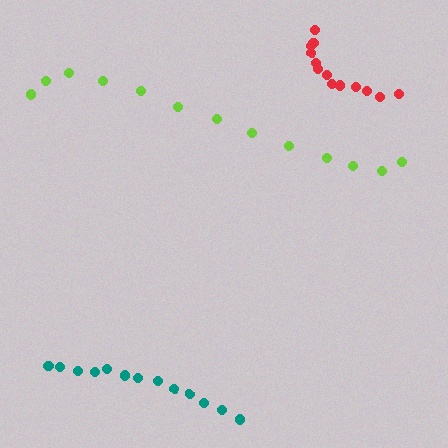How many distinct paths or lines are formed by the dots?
There are 3 distinct paths.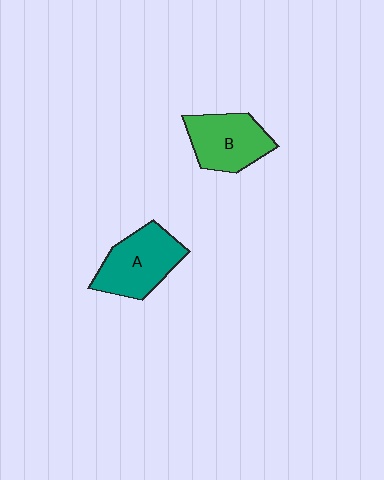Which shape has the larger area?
Shape A (teal).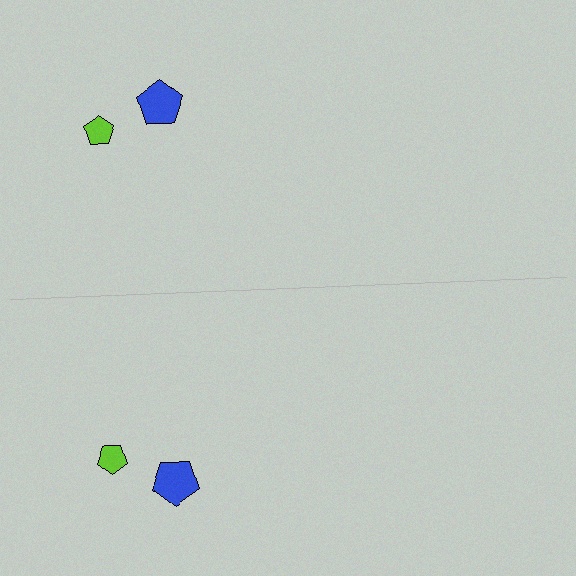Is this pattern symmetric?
Yes, this pattern has bilateral (reflection) symmetry.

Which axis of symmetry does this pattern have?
The pattern has a horizontal axis of symmetry running through the center of the image.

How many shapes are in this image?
There are 4 shapes in this image.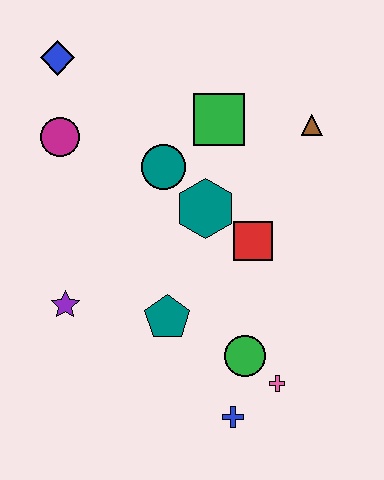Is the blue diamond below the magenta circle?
No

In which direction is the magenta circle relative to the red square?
The magenta circle is to the left of the red square.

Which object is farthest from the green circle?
The blue diamond is farthest from the green circle.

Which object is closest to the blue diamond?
The magenta circle is closest to the blue diamond.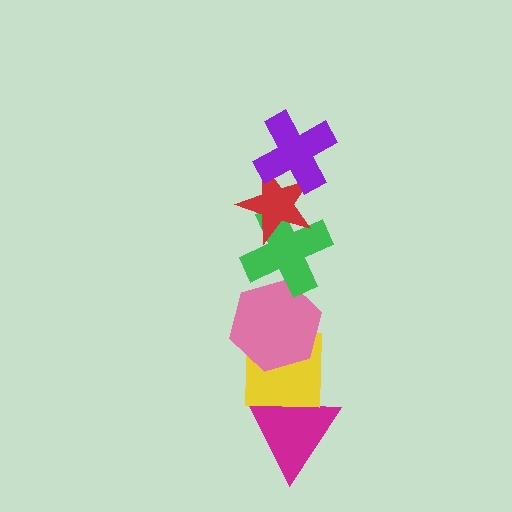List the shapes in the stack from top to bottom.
From top to bottom: the purple cross, the red star, the green cross, the pink hexagon, the yellow square, the magenta triangle.